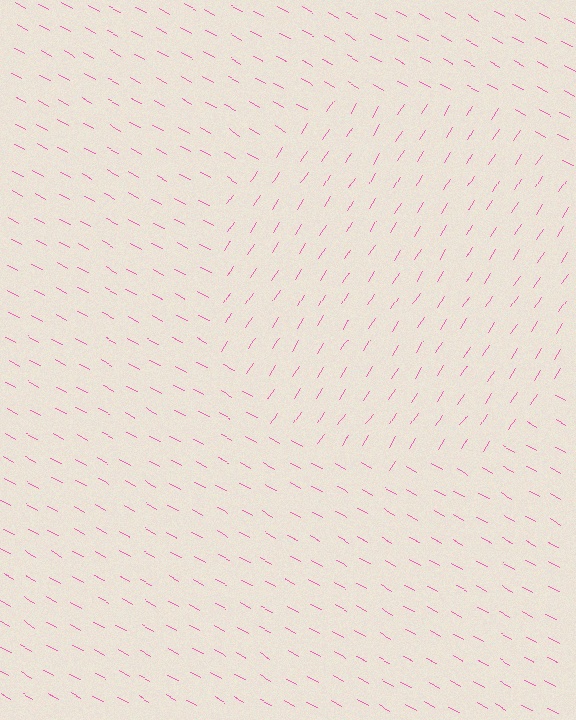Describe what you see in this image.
The image is filled with small pink line segments. A circle region in the image has lines oriented differently from the surrounding lines, creating a visible texture boundary.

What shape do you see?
I see a circle.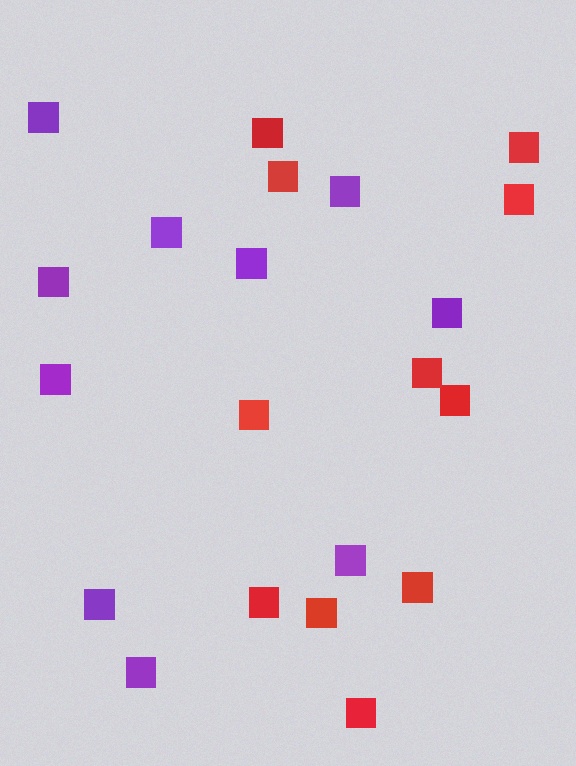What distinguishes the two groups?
There are 2 groups: one group of red squares (11) and one group of purple squares (10).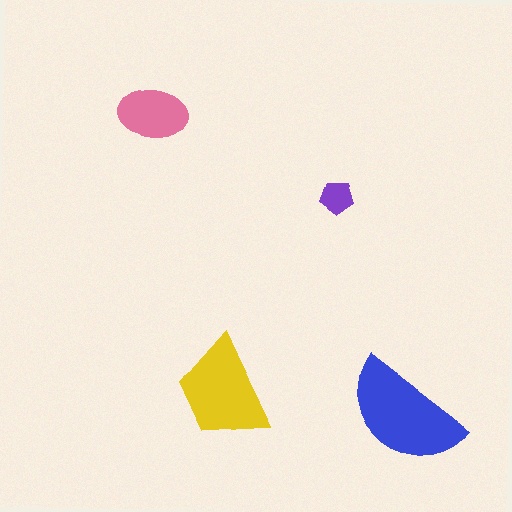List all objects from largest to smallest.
The blue semicircle, the yellow trapezoid, the pink ellipse, the purple pentagon.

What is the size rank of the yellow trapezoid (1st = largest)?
2nd.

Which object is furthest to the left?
The pink ellipse is leftmost.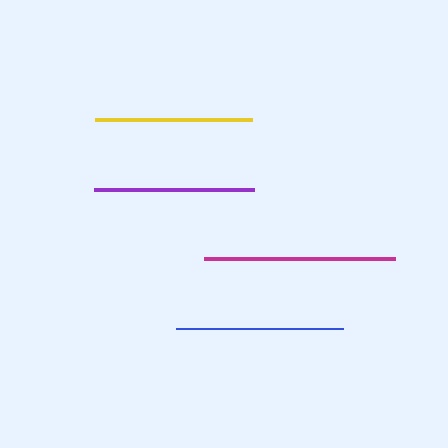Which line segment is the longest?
The magenta line is the longest at approximately 191 pixels.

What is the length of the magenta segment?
The magenta segment is approximately 191 pixels long.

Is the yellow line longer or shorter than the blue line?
The blue line is longer than the yellow line.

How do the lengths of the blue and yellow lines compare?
The blue and yellow lines are approximately the same length.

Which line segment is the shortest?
The yellow line is the shortest at approximately 156 pixels.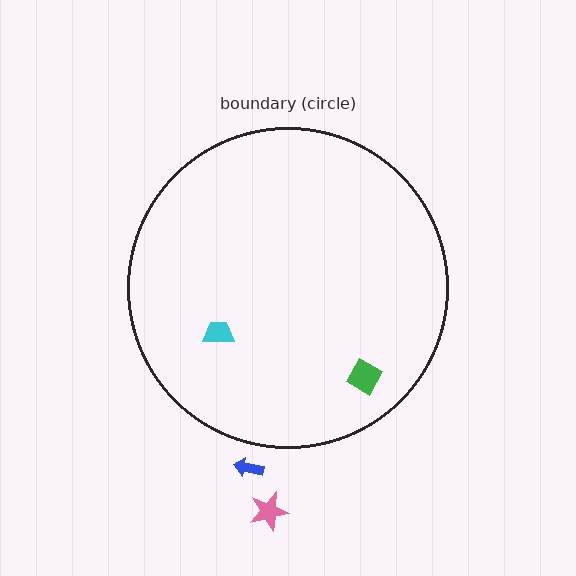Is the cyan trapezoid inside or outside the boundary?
Inside.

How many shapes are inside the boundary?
2 inside, 2 outside.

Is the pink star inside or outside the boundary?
Outside.